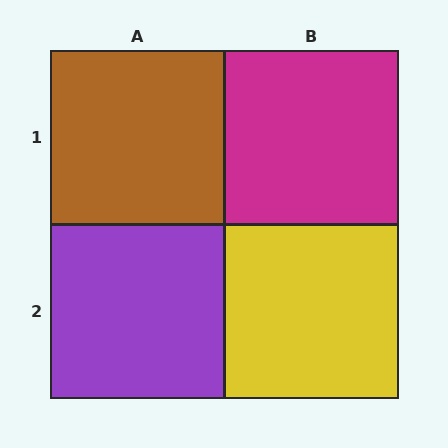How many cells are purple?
1 cell is purple.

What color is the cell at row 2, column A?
Purple.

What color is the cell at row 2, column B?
Yellow.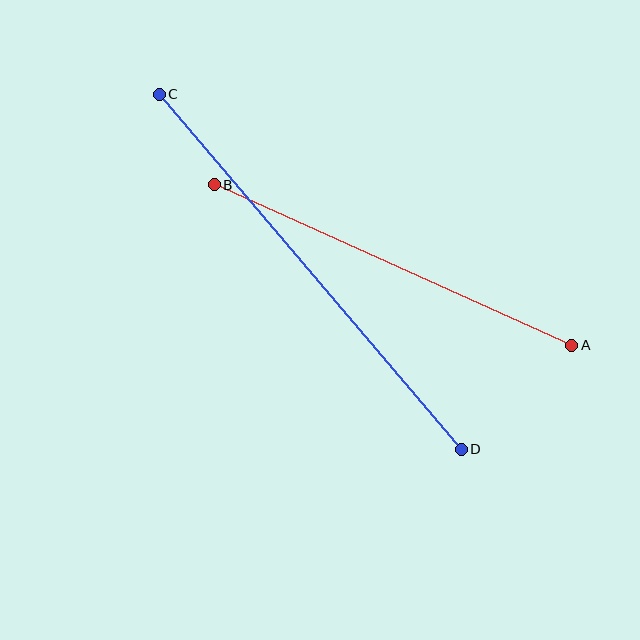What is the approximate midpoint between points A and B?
The midpoint is at approximately (393, 265) pixels.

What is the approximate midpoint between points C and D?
The midpoint is at approximately (310, 272) pixels.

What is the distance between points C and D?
The distance is approximately 466 pixels.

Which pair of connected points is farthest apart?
Points C and D are farthest apart.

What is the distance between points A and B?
The distance is approximately 392 pixels.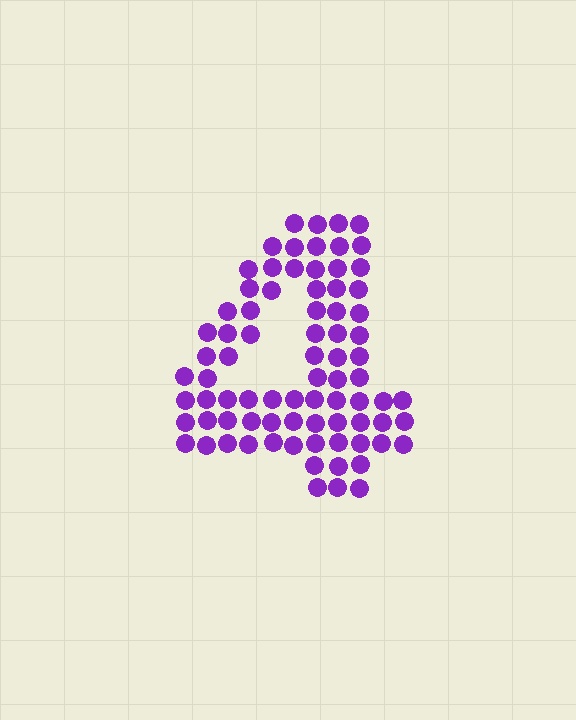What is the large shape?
The large shape is the digit 4.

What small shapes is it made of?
It is made of small circles.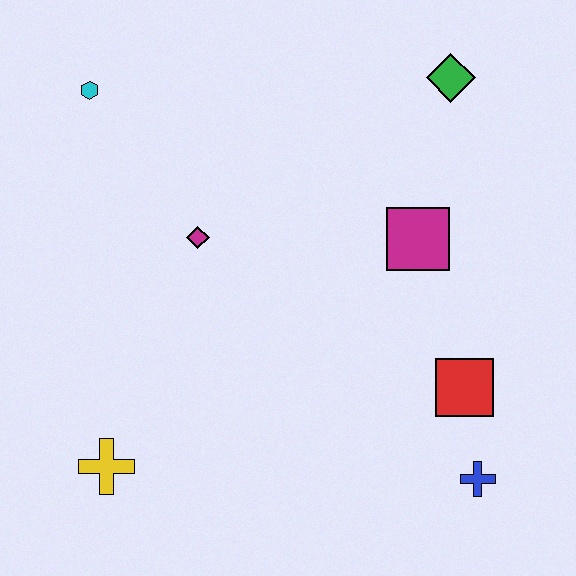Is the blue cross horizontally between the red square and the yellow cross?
No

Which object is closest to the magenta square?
The red square is closest to the magenta square.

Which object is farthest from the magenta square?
The yellow cross is farthest from the magenta square.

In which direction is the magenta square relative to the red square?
The magenta square is above the red square.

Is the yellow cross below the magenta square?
Yes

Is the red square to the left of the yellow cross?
No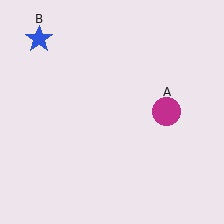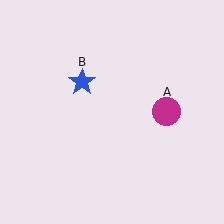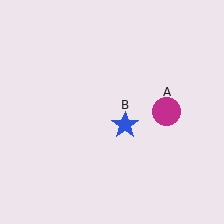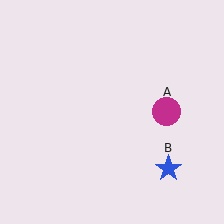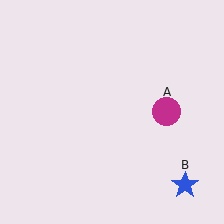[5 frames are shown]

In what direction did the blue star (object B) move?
The blue star (object B) moved down and to the right.